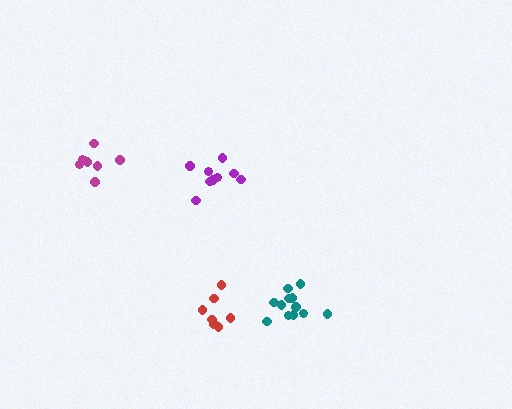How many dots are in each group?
Group 1: 12 dots, Group 2: 9 dots, Group 3: 7 dots, Group 4: 7 dots (35 total).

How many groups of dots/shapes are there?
There are 4 groups.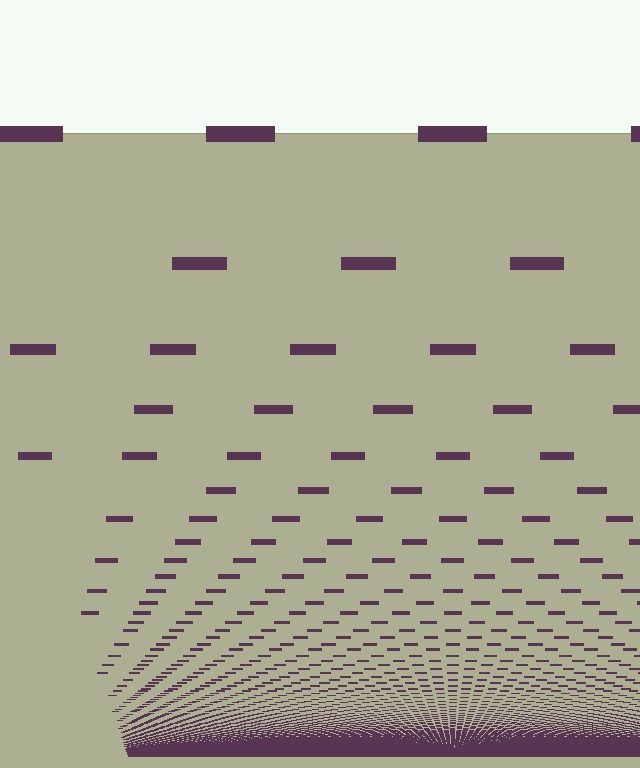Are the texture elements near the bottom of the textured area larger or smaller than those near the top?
Smaller. The gradient is inverted — elements near the bottom are smaller and denser.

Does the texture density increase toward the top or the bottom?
Density increases toward the bottom.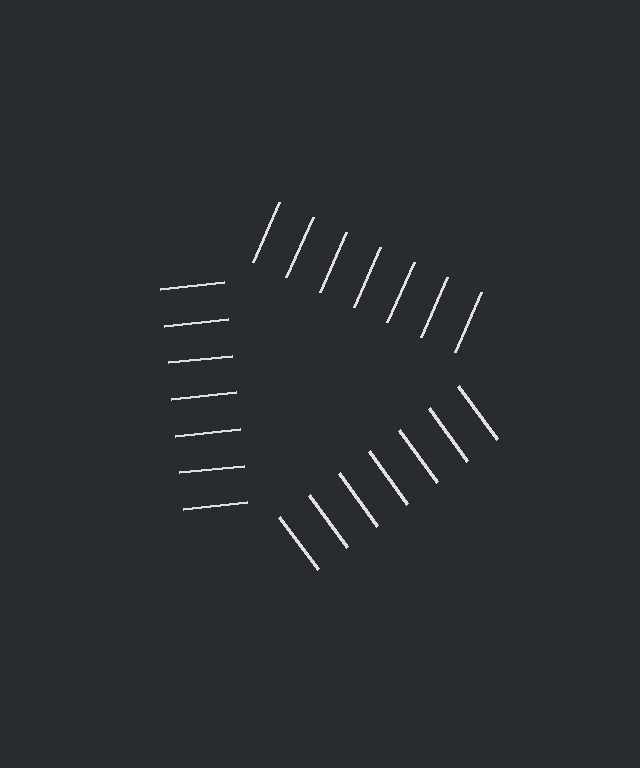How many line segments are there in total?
21 — 7 along each of the 3 edges.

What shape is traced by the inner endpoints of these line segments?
An illusory triangle — the line segments terminate on its edges but no continuous stroke is drawn.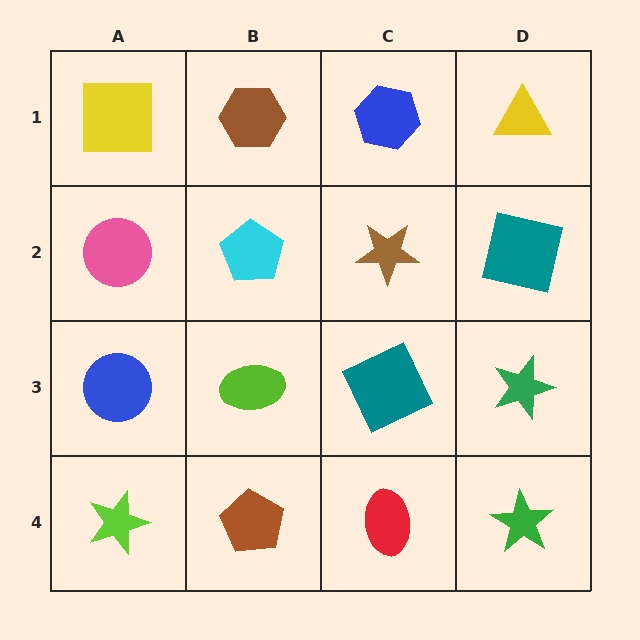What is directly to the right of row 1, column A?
A brown hexagon.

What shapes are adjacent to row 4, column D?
A green star (row 3, column D), a red ellipse (row 4, column C).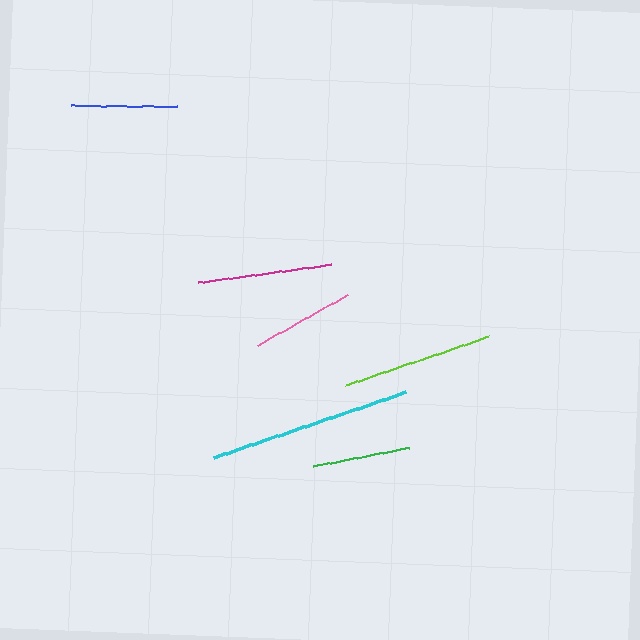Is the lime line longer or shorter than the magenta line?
The lime line is longer than the magenta line.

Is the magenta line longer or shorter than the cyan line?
The cyan line is longer than the magenta line.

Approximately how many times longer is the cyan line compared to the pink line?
The cyan line is approximately 2.0 times the length of the pink line.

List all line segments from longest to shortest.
From longest to shortest: cyan, lime, magenta, blue, pink, green.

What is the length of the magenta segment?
The magenta segment is approximately 134 pixels long.